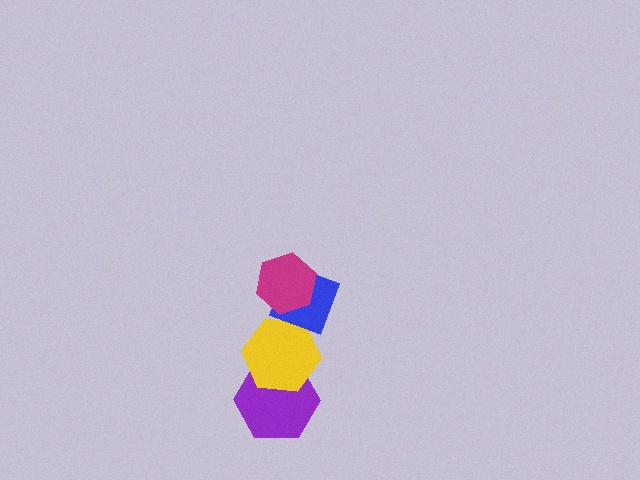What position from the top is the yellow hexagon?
The yellow hexagon is 3rd from the top.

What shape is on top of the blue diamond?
The magenta hexagon is on top of the blue diamond.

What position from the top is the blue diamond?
The blue diamond is 2nd from the top.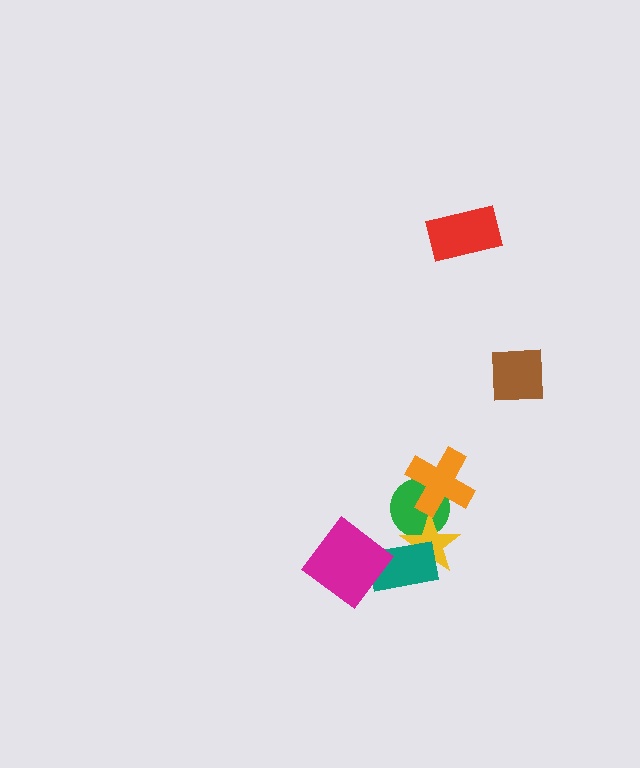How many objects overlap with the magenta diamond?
1 object overlaps with the magenta diamond.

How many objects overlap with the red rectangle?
0 objects overlap with the red rectangle.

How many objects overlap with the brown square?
0 objects overlap with the brown square.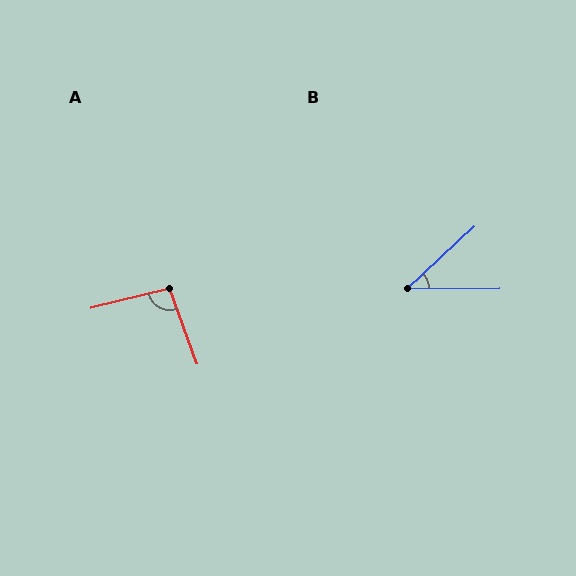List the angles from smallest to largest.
B (42°), A (96°).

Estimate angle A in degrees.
Approximately 96 degrees.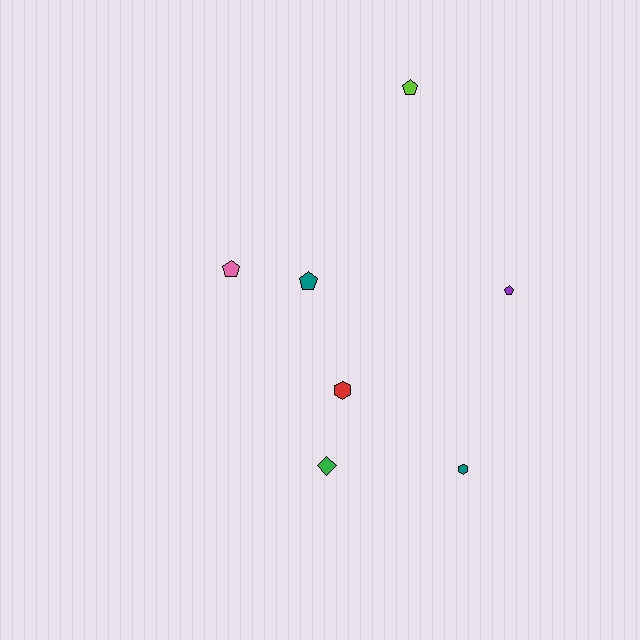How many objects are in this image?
There are 7 objects.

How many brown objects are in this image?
There are no brown objects.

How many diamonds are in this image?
There is 1 diamond.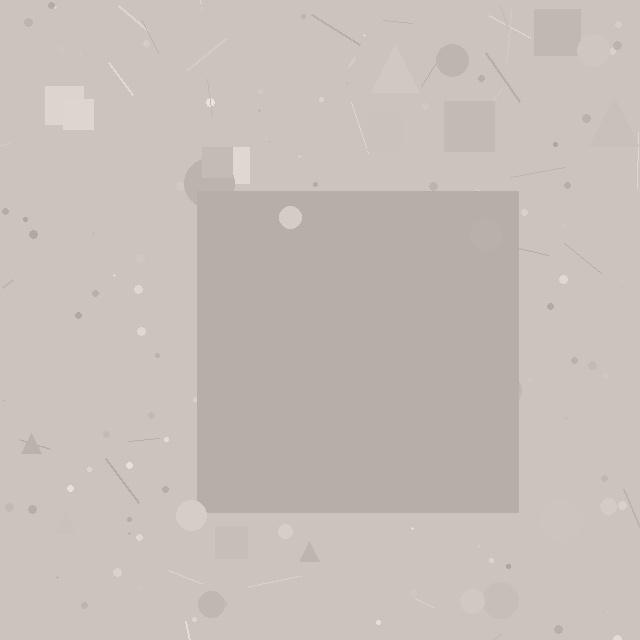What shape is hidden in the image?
A square is hidden in the image.